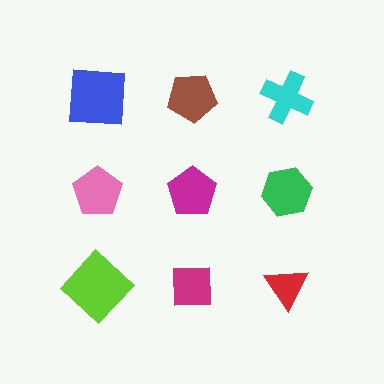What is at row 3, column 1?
A lime diamond.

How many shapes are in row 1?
3 shapes.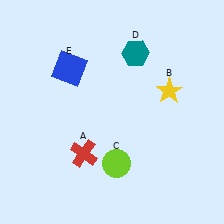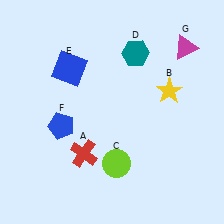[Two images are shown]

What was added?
A blue pentagon (F), a magenta triangle (G) were added in Image 2.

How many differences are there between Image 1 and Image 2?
There are 2 differences between the two images.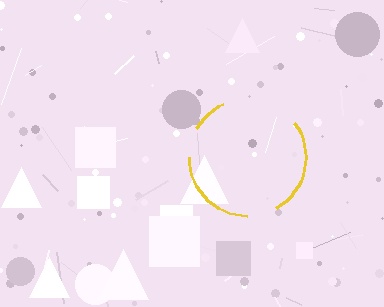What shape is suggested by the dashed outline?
The dashed outline suggests a circle.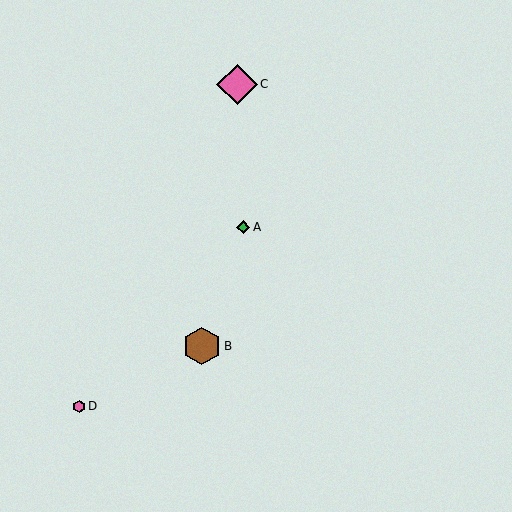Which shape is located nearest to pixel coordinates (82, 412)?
The pink hexagon (labeled D) at (79, 406) is nearest to that location.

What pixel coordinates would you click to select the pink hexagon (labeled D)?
Click at (79, 406) to select the pink hexagon D.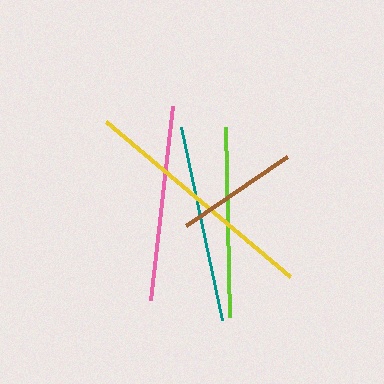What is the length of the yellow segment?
The yellow segment is approximately 241 pixels long.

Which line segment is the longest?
The yellow line is the longest at approximately 241 pixels.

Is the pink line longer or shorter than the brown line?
The pink line is longer than the brown line.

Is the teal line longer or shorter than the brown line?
The teal line is longer than the brown line.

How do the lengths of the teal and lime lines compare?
The teal and lime lines are approximately the same length.